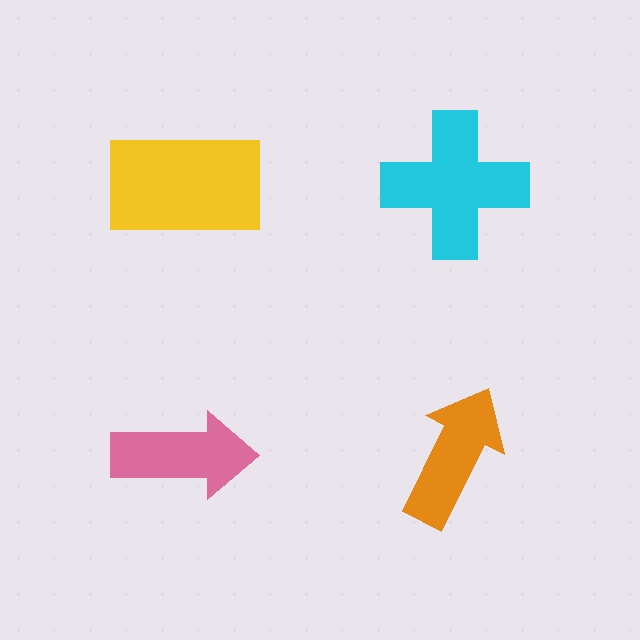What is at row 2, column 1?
A pink arrow.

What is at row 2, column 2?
An orange arrow.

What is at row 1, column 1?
A yellow rectangle.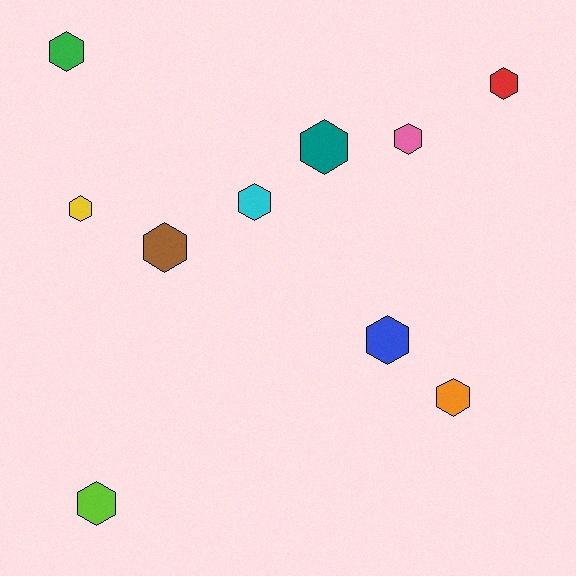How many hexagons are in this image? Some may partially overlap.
There are 10 hexagons.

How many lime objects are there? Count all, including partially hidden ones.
There is 1 lime object.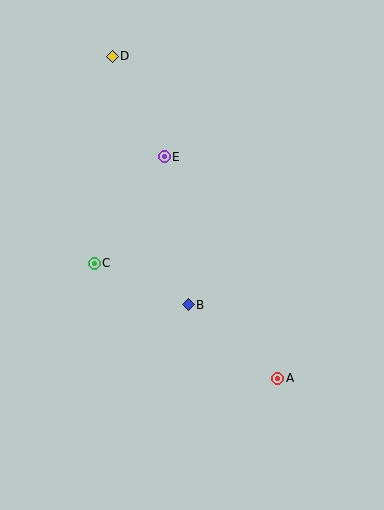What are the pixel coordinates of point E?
Point E is at (164, 157).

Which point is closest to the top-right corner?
Point E is closest to the top-right corner.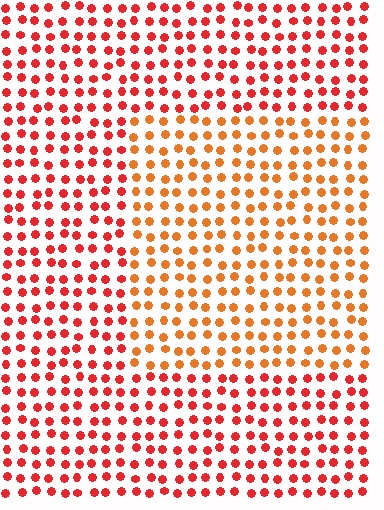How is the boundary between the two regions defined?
The boundary is defined purely by a slight shift in hue (about 28 degrees). Spacing, size, and orientation are identical on both sides.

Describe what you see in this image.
The image is filled with small red elements in a uniform arrangement. A rectangle-shaped region is visible where the elements are tinted to a slightly different hue, forming a subtle color boundary.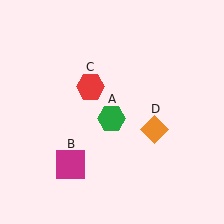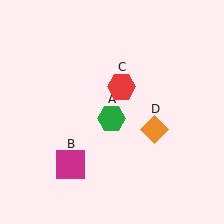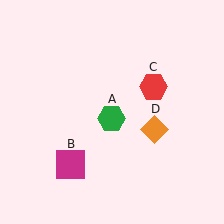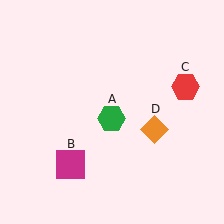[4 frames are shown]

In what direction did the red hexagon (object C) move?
The red hexagon (object C) moved right.